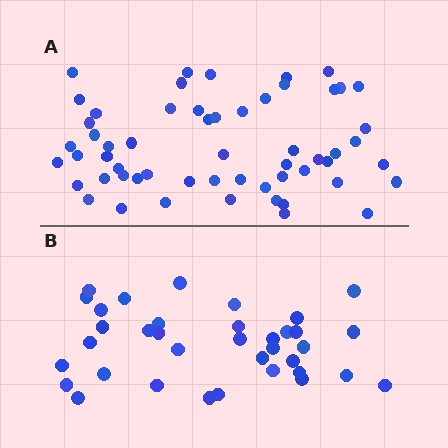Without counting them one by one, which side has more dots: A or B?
Region A (the top region) has more dots.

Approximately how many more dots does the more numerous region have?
Region A has approximately 20 more dots than region B.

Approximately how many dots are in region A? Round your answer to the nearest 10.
About 60 dots. (The exact count is 57, which rounds to 60.)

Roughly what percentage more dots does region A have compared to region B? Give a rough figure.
About 60% more.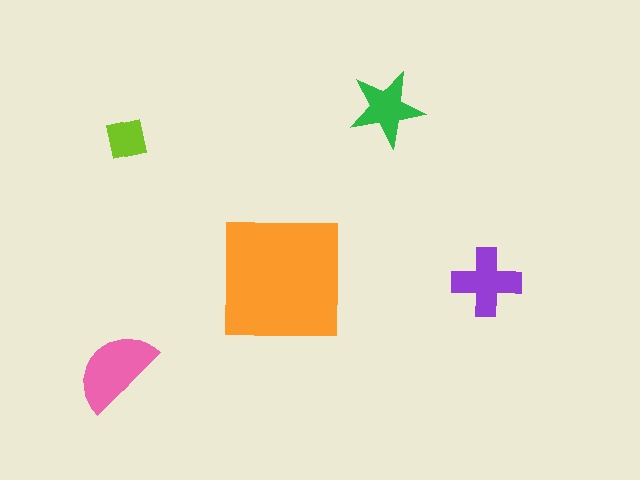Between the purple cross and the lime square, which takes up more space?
The purple cross.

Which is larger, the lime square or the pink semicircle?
The pink semicircle.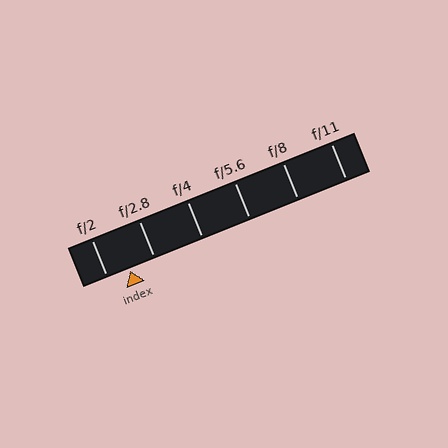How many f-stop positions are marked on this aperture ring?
There are 6 f-stop positions marked.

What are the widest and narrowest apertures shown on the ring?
The widest aperture shown is f/2 and the narrowest is f/11.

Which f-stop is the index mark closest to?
The index mark is closest to f/2.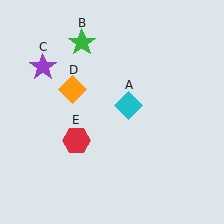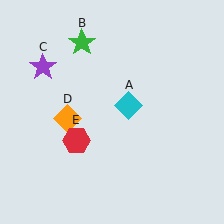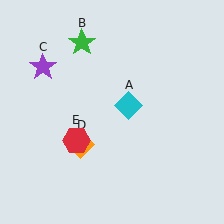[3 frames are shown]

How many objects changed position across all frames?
1 object changed position: orange diamond (object D).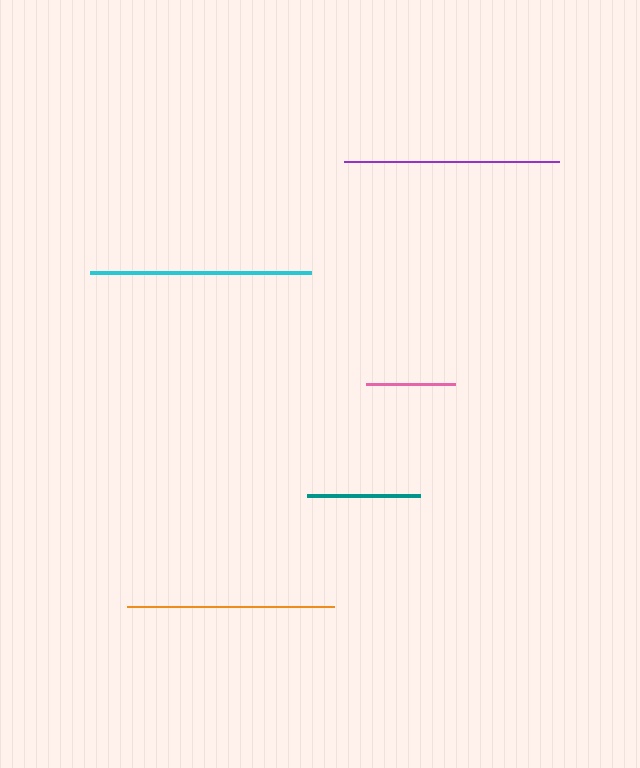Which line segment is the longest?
The cyan line is the longest at approximately 221 pixels.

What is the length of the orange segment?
The orange segment is approximately 207 pixels long.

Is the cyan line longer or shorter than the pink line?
The cyan line is longer than the pink line.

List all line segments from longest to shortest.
From longest to shortest: cyan, purple, orange, teal, pink.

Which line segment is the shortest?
The pink line is the shortest at approximately 89 pixels.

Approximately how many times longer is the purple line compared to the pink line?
The purple line is approximately 2.4 times the length of the pink line.